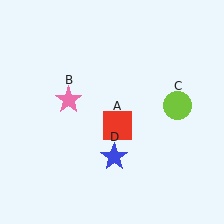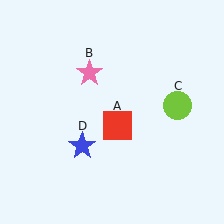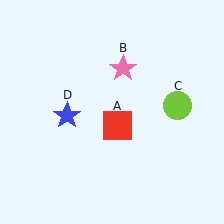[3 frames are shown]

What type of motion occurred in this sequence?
The pink star (object B), blue star (object D) rotated clockwise around the center of the scene.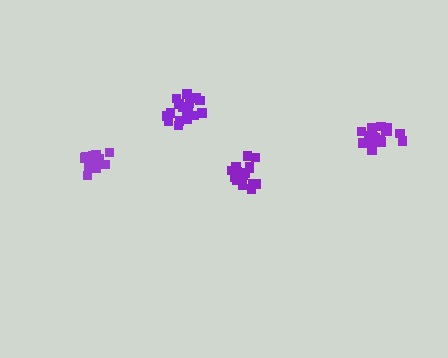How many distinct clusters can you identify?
There are 4 distinct clusters.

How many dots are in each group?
Group 1: 19 dots, Group 2: 20 dots, Group 3: 19 dots, Group 4: 16 dots (74 total).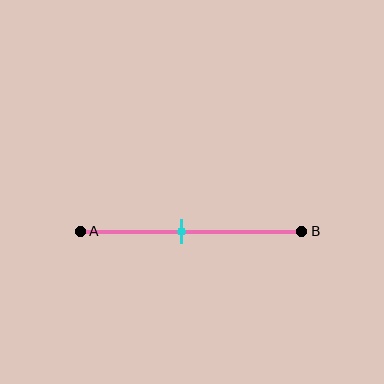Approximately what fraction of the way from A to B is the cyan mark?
The cyan mark is approximately 45% of the way from A to B.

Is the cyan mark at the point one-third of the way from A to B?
No, the mark is at about 45% from A, not at the 33% one-third point.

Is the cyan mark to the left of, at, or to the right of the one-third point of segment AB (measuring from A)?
The cyan mark is to the right of the one-third point of segment AB.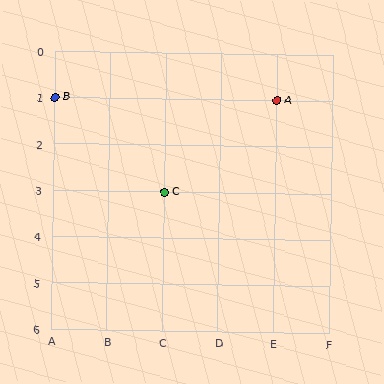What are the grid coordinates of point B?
Point B is at grid coordinates (A, 1).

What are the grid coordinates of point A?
Point A is at grid coordinates (E, 1).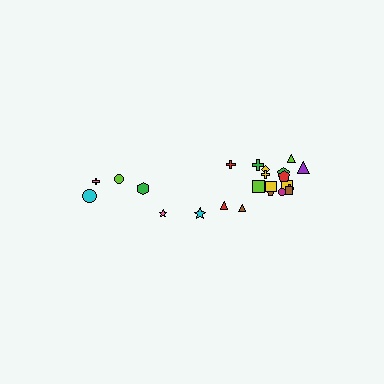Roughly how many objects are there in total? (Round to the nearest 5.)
Roughly 25 objects in total.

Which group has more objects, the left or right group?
The right group.